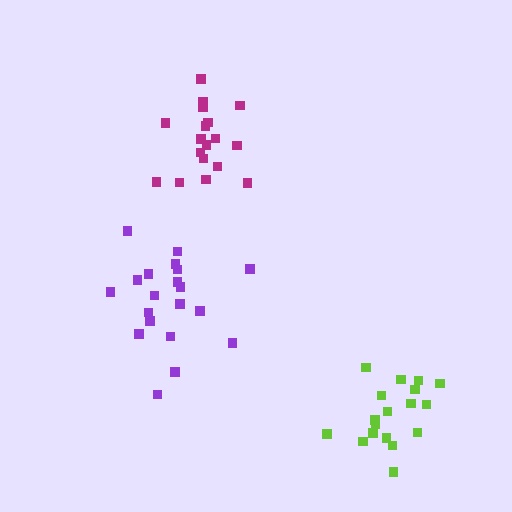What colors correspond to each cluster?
The clusters are colored: lime, magenta, purple.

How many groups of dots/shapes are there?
There are 3 groups.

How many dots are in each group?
Group 1: 18 dots, Group 2: 18 dots, Group 3: 20 dots (56 total).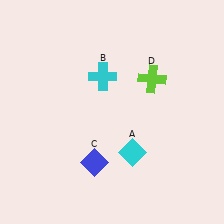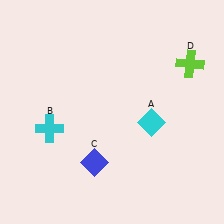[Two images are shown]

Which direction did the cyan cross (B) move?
The cyan cross (B) moved left.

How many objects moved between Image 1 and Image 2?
3 objects moved between the two images.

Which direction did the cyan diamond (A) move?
The cyan diamond (A) moved up.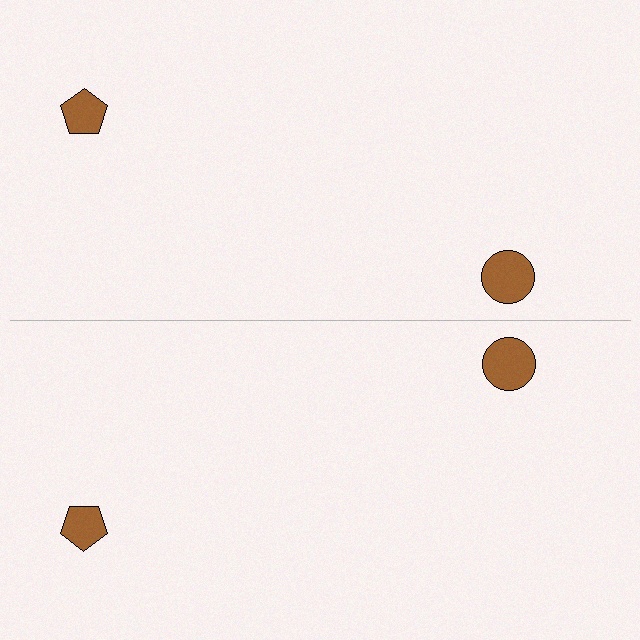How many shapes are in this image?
There are 4 shapes in this image.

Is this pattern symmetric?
Yes, this pattern has bilateral (reflection) symmetry.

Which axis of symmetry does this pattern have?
The pattern has a horizontal axis of symmetry running through the center of the image.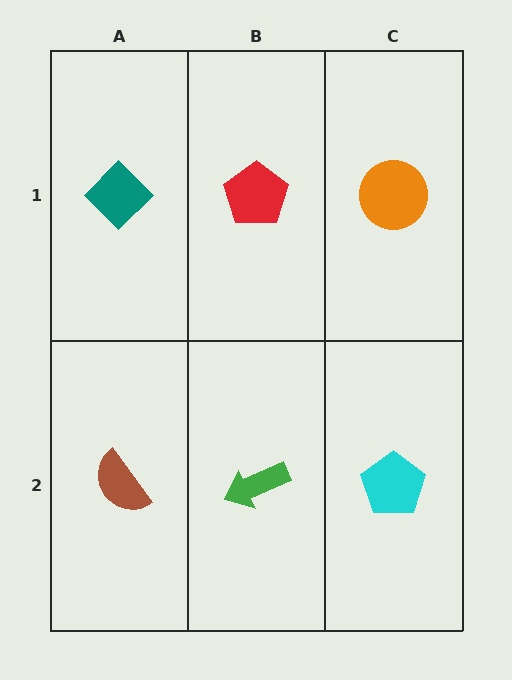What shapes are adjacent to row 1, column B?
A green arrow (row 2, column B), a teal diamond (row 1, column A), an orange circle (row 1, column C).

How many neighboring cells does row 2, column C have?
2.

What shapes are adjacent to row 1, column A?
A brown semicircle (row 2, column A), a red pentagon (row 1, column B).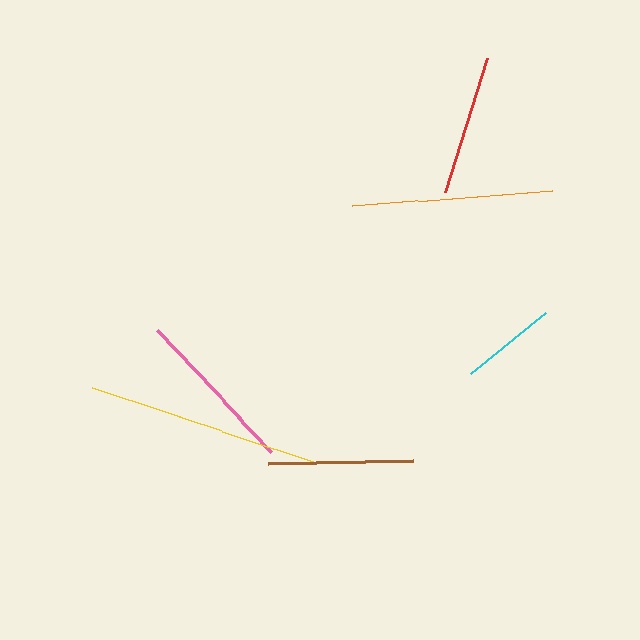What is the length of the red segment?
The red segment is approximately 140 pixels long.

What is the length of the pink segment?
The pink segment is approximately 167 pixels long.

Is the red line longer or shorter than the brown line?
The brown line is longer than the red line.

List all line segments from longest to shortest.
From longest to shortest: yellow, orange, pink, brown, red, cyan.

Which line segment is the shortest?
The cyan line is the shortest at approximately 96 pixels.